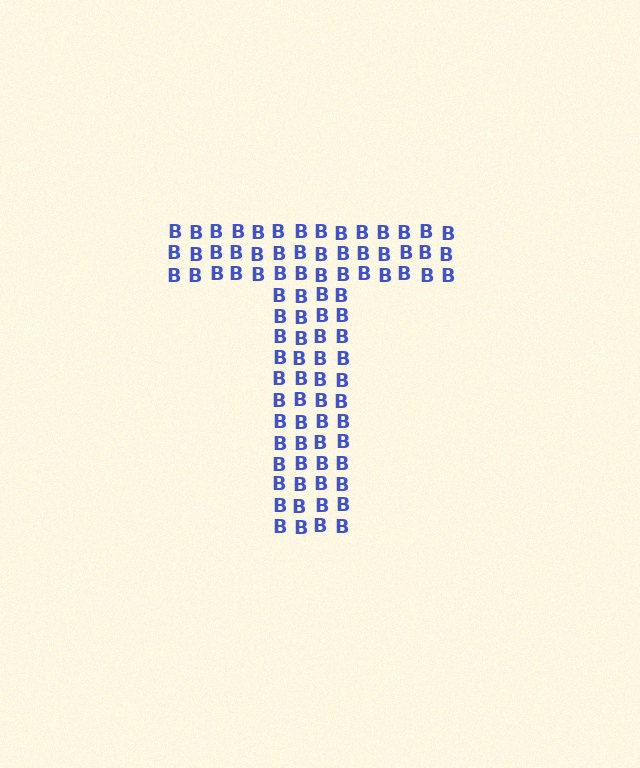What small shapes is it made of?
It is made of small letter B's.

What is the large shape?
The large shape is the letter T.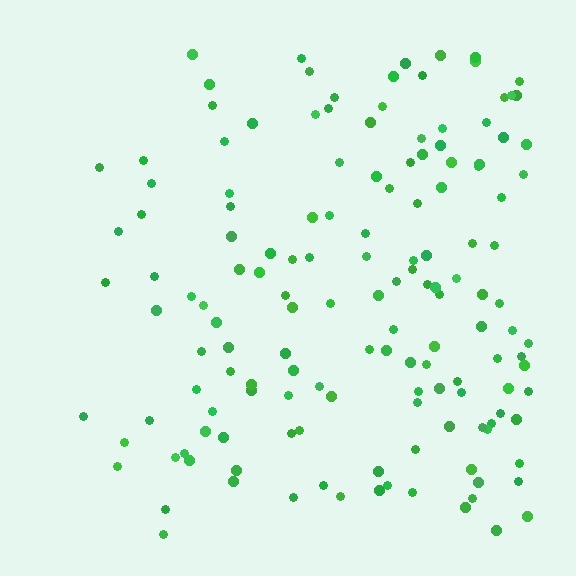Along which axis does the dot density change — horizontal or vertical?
Horizontal.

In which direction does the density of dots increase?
From left to right, with the right side densest.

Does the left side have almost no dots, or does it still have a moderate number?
Still a moderate number, just noticeably fewer than the right.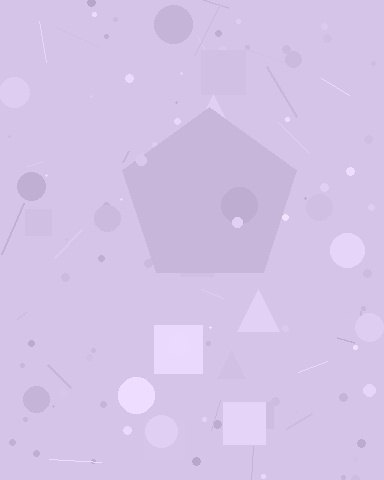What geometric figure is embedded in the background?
A pentagon is embedded in the background.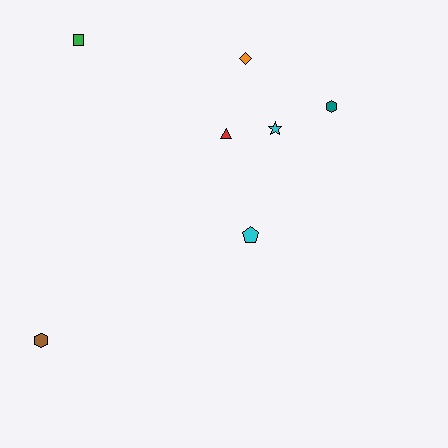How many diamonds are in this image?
There is 1 diamond.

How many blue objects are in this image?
There are no blue objects.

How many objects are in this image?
There are 7 objects.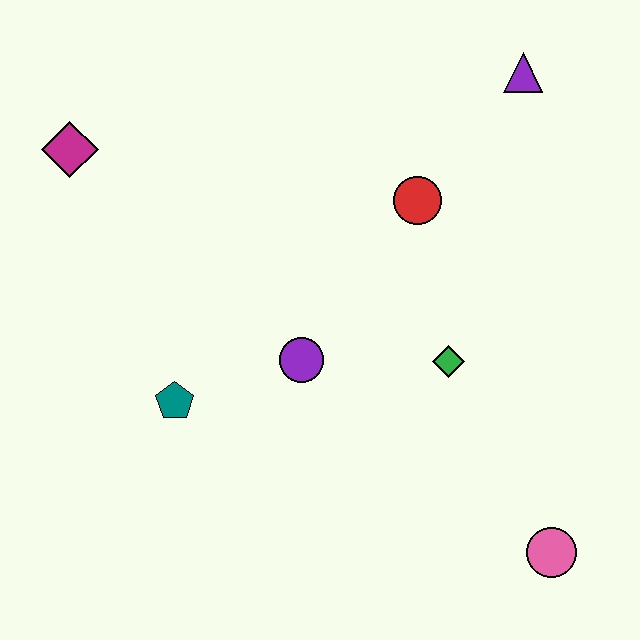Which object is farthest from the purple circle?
The purple triangle is farthest from the purple circle.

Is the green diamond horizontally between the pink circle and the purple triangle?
No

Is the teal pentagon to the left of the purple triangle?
Yes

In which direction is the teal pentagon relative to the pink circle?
The teal pentagon is to the left of the pink circle.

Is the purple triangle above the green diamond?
Yes